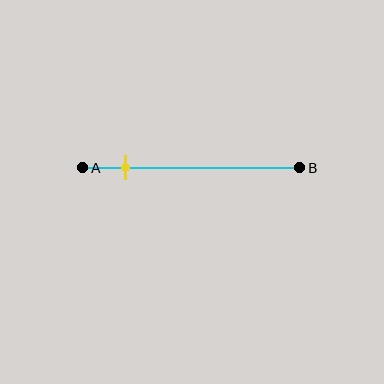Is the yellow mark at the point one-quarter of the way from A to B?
No, the mark is at about 20% from A, not at the 25% one-quarter point.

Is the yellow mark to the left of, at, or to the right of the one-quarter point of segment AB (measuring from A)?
The yellow mark is to the left of the one-quarter point of segment AB.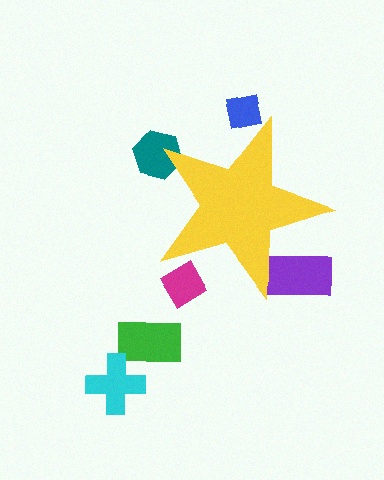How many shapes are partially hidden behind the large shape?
4 shapes are partially hidden.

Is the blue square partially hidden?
Yes, the blue square is partially hidden behind the yellow star.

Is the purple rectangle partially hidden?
Yes, the purple rectangle is partially hidden behind the yellow star.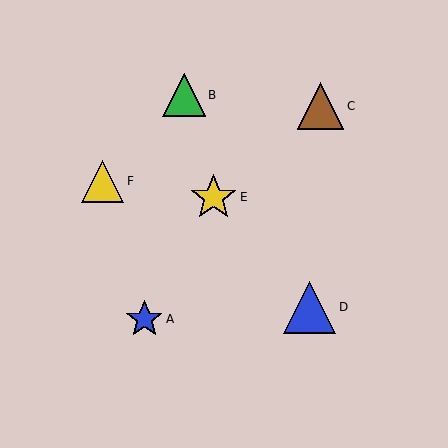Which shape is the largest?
The blue triangle (labeled D) is the largest.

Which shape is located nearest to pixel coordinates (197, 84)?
The green triangle (labeled B) at (184, 95) is nearest to that location.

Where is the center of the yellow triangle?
The center of the yellow triangle is at (103, 181).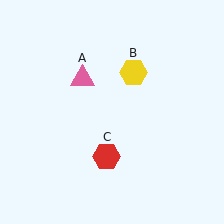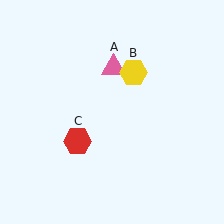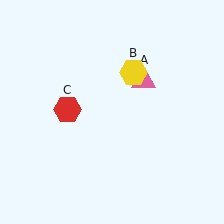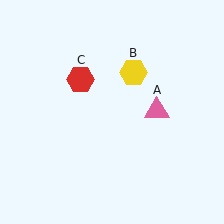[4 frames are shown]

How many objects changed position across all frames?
2 objects changed position: pink triangle (object A), red hexagon (object C).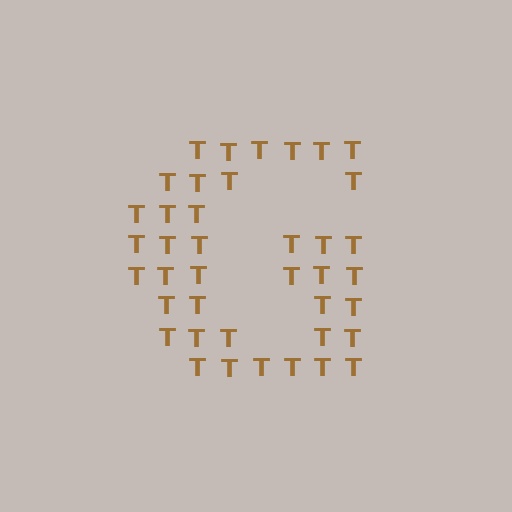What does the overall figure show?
The overall figure shows the letter G.